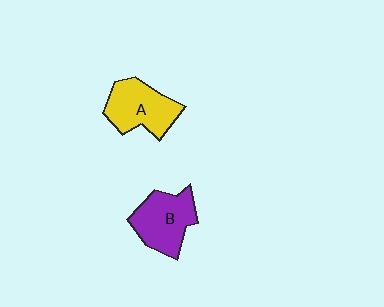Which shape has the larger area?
Shape B (purple).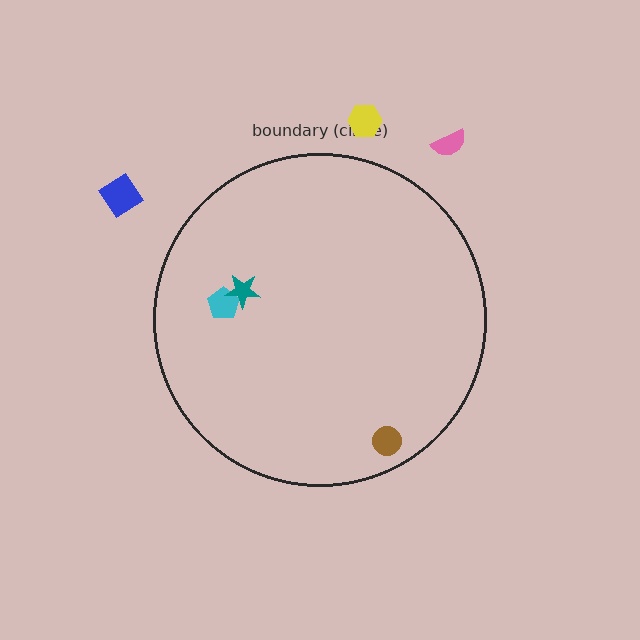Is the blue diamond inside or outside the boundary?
Outside.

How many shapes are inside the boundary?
3 inside, 3 outside.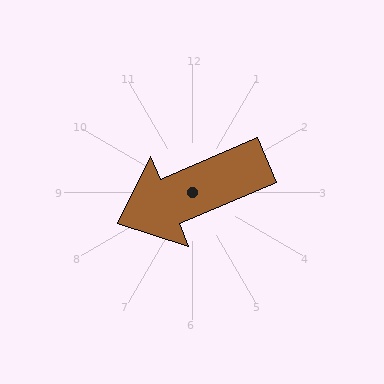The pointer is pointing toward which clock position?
Roughly 8 o'clock.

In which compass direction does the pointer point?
Southwest.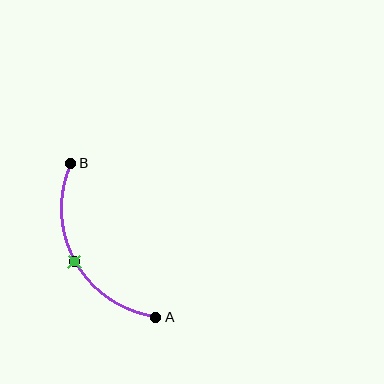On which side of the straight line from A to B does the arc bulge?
The arc bulges to the left of the straight line connecting A and B.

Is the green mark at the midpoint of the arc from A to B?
Yes. The green mark lies on the arc at equal arc-length from both A and B — it is the arc midpoint.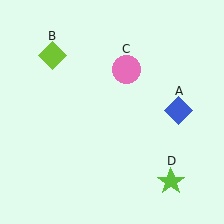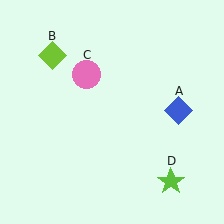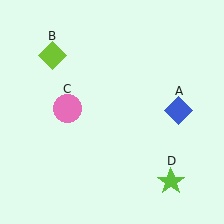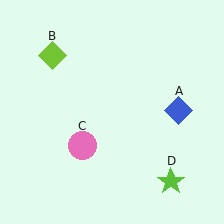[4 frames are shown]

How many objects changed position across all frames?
1 object changed position: pink circle (object C).